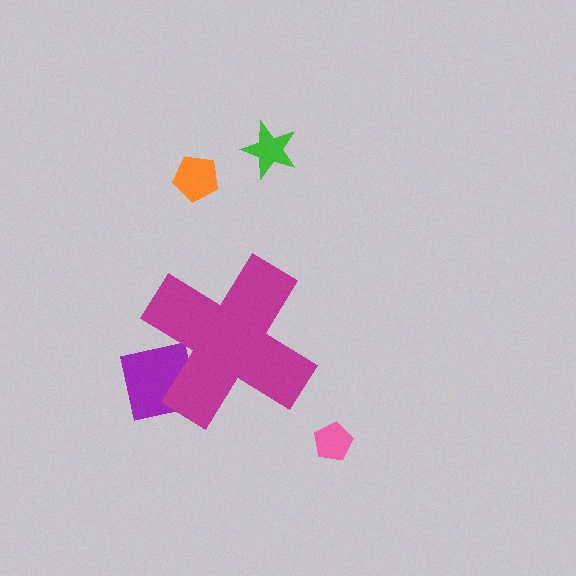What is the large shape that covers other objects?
A magenta cross.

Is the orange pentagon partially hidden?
No, the orange pentagon is fully visible.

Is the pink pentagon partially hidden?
No, the pink pentagon is fully visible.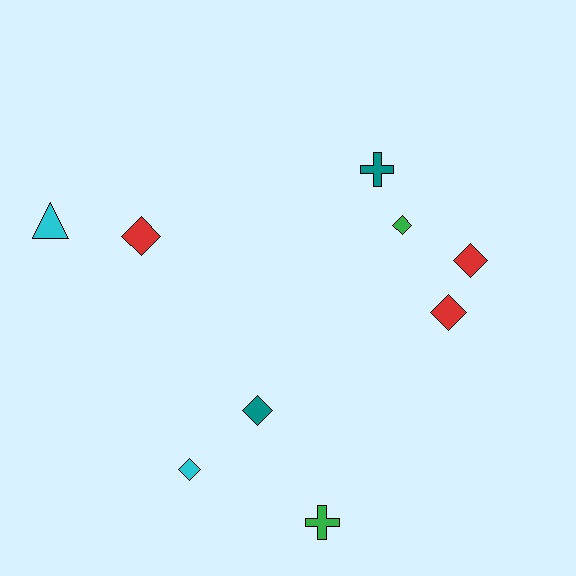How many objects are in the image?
There are 9 objects.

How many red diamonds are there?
There are 3 red diamonds.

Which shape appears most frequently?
Diamond, with 6 objects.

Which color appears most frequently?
Red, with 3 objects.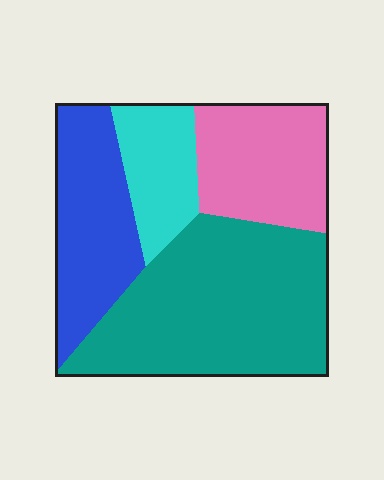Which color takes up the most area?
Teal, at roughly 45%.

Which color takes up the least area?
Cyan, at roughly 15%.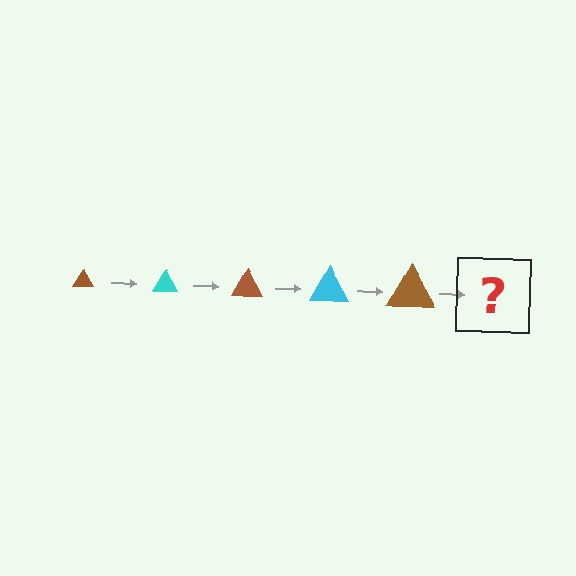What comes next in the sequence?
The next element should be a cyan triangle, larger than the previous one.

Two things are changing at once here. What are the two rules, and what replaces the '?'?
The two rules are that the triangle grows larger each step and the color cycles through brown and cyan. The '?' should be a cyan triangle, larger than the previous one.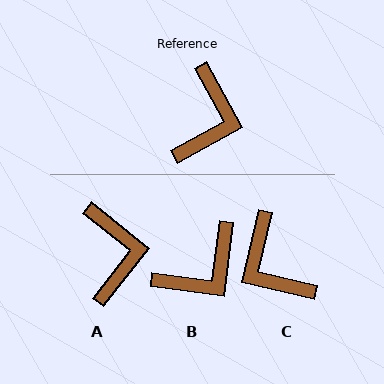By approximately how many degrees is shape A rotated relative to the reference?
Approximately 23 degrees counter-clockwise.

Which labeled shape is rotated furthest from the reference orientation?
C, about 132 degrees away.